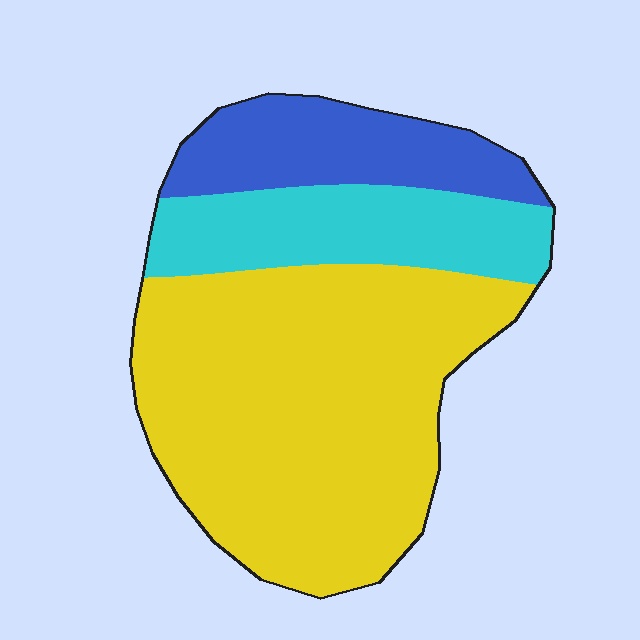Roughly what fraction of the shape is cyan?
Cyan covers around 20% of the shape.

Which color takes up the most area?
Yellow, at roughly 60%.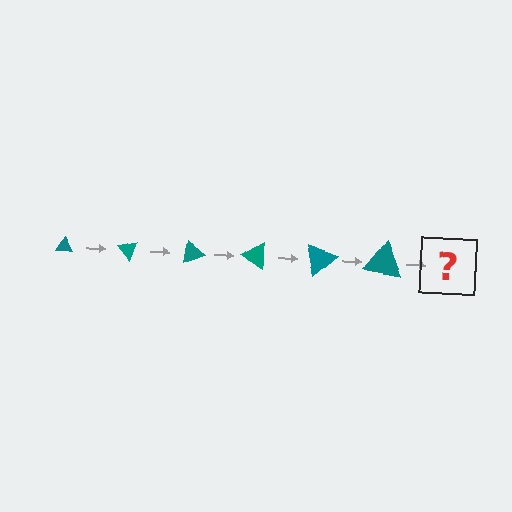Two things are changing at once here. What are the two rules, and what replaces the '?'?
The two rules are that the triangle grows larger each step and it rotates 50 degrees each step. The '?' should be a triangle, larger than the previous one and rotated 300 degrees from the start.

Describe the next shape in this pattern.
It should be a triangle, larger than the previous one and rotated 300 degrees from the start.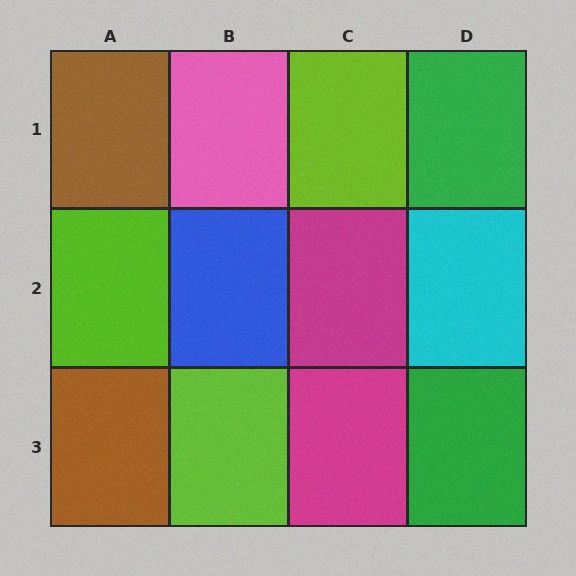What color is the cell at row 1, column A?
Brown.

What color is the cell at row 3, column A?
Brown.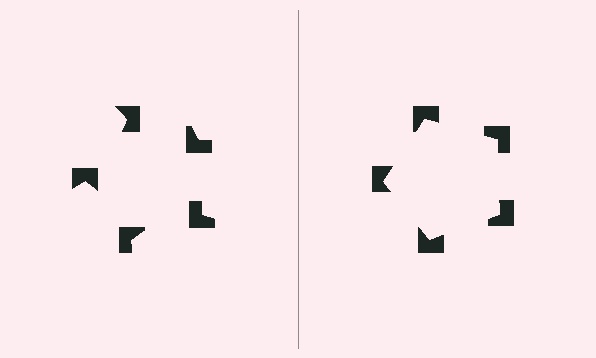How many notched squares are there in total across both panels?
10 — 5 on each side.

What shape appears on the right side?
An illusory pentagon.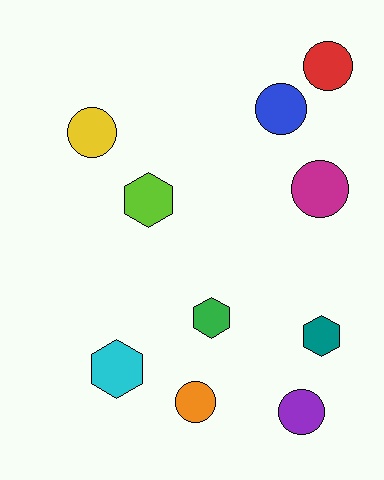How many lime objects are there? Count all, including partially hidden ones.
There is 1 lime object.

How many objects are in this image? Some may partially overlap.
There are 10 objects.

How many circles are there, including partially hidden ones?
There are 6 circles.